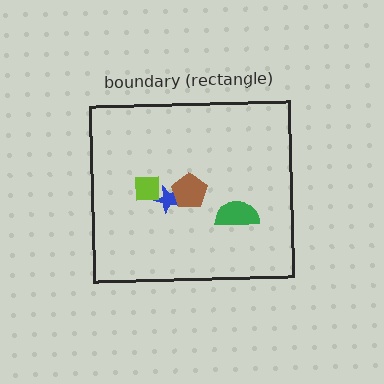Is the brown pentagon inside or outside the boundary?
Inside.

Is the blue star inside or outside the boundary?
Inside.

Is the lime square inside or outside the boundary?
Inside.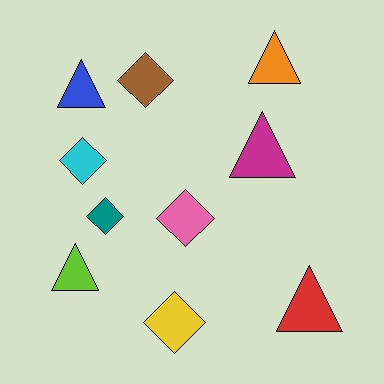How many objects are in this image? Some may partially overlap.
There are 10 objects.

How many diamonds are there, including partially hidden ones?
There are 5 diamonds.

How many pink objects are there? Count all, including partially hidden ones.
There is 1 pink object.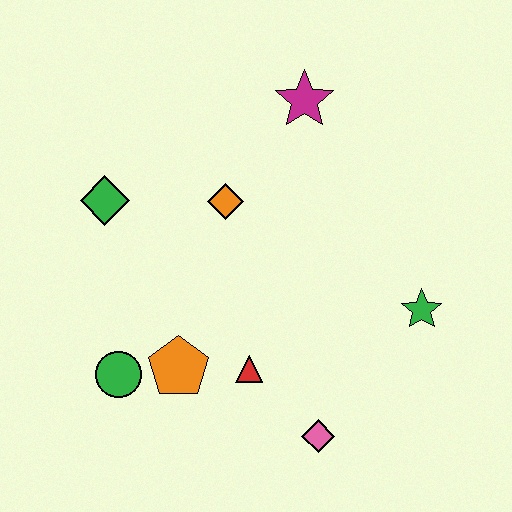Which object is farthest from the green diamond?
The green star is farthest from the green diamond.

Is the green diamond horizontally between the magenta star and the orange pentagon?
No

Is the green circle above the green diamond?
No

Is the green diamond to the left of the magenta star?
Yes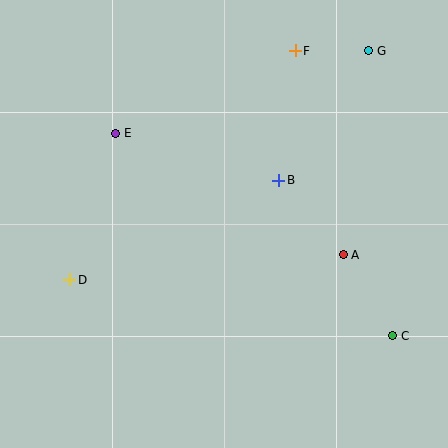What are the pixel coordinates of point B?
Point B is at (279, 180).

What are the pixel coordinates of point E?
Point E is at (116, 133).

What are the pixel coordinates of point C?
Point C is at (393, 336).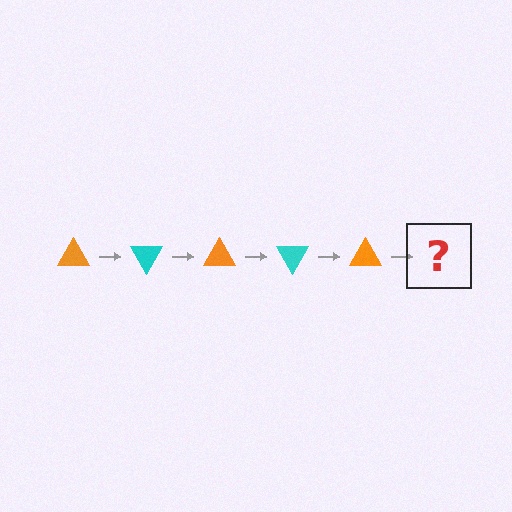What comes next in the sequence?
The next element should be a cyan triangle, rotated 300 degrees from the start.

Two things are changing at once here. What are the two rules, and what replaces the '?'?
The two rules are that it rotates 60 degrees each step and the color cycles through orange and cyan. The '?' should be a cyan triangle, rotated 300 degrees from the start.